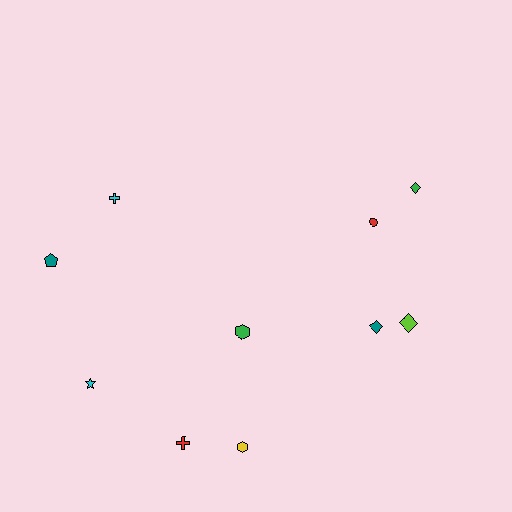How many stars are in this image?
There is 1 star.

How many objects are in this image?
There are 10 objects.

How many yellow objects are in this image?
There is 1 yellow object.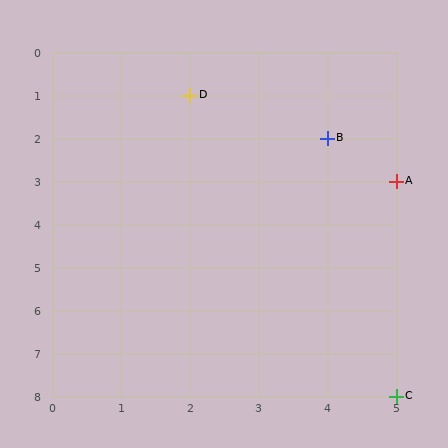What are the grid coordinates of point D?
Point D is at grid coordinates (2, 1).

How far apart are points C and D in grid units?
Points C and D are 3 columns and 7 rows apart (about 7.6 grid units diagonally).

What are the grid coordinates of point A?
Point A is at grid coordinates (5, 3).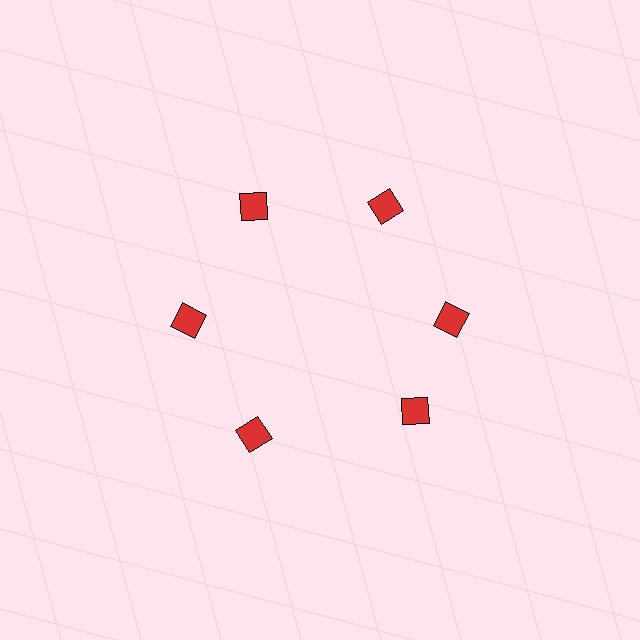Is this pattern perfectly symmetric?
No. The 6 red diamonds are arranged in a ring, but one element near the 5 o'clock position is rotated out of alignment along the ring, breaking the 6-fold rotational symmetry.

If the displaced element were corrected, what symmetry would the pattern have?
It would have 6-fold rotational symmetry — the pattern would map onto itself every 60 degrees.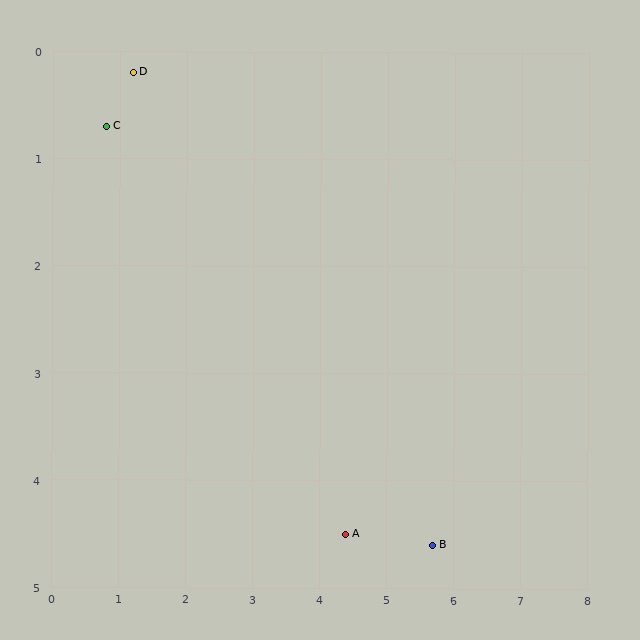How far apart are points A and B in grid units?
Points A and B are about 1.3 grid units apart.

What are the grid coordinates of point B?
Point B is at approximately (5.7, 4.6).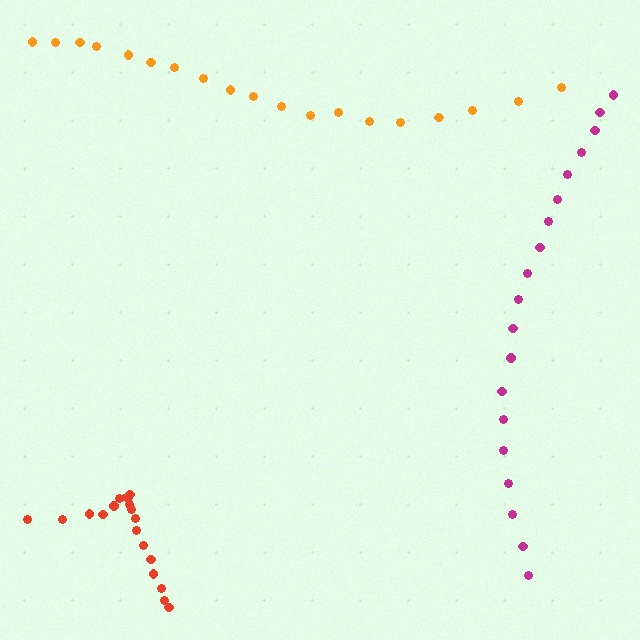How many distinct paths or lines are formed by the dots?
There are 3 distinct paths.